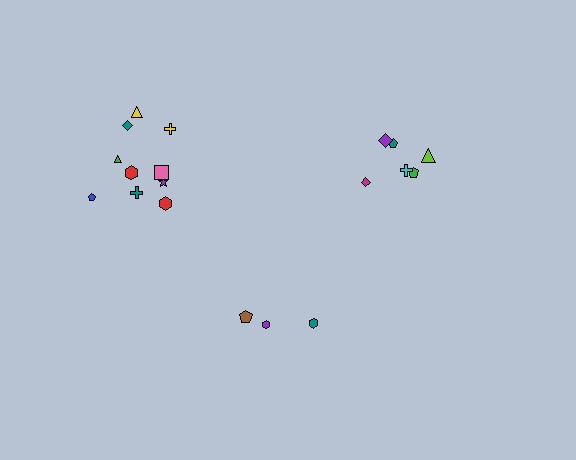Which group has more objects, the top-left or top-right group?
The top-left group.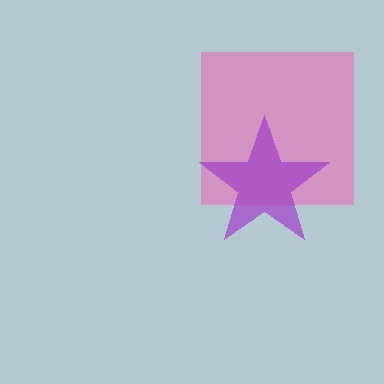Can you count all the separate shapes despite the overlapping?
Yes, there are 2 separate shapes.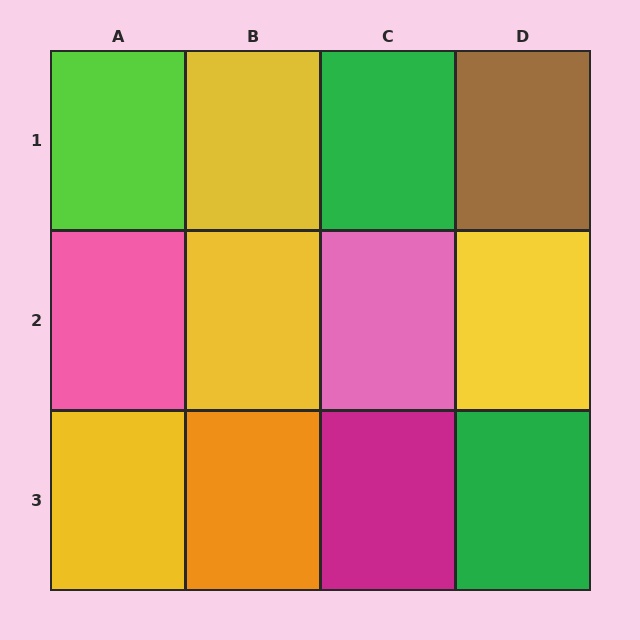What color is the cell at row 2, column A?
Pink.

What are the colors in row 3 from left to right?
Yellow, orange, magenta, green.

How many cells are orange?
1 cell is orange.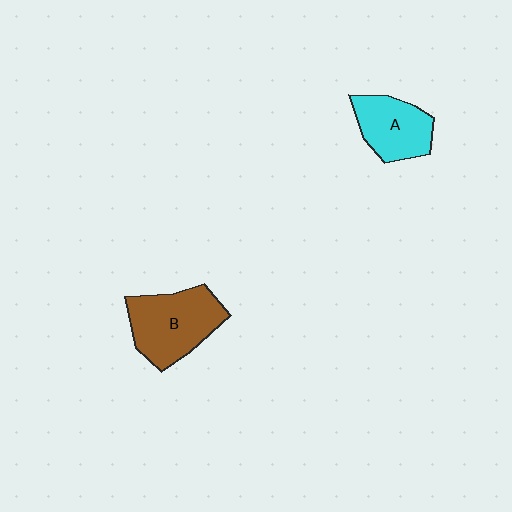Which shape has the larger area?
Shape B (brown).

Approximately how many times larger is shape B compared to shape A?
Approximately 1.4 times.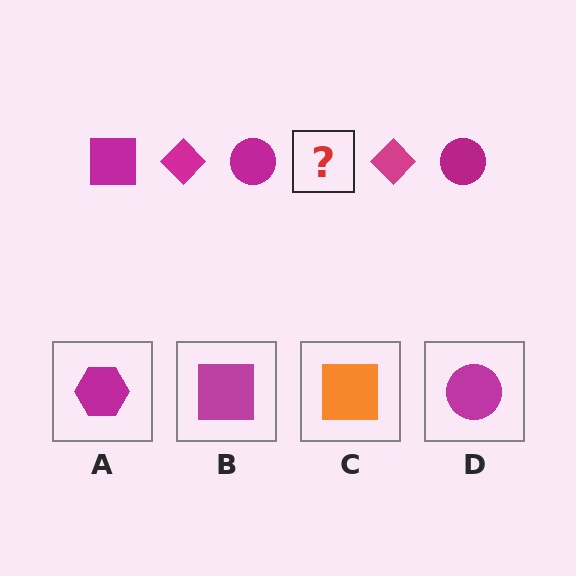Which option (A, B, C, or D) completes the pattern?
B.